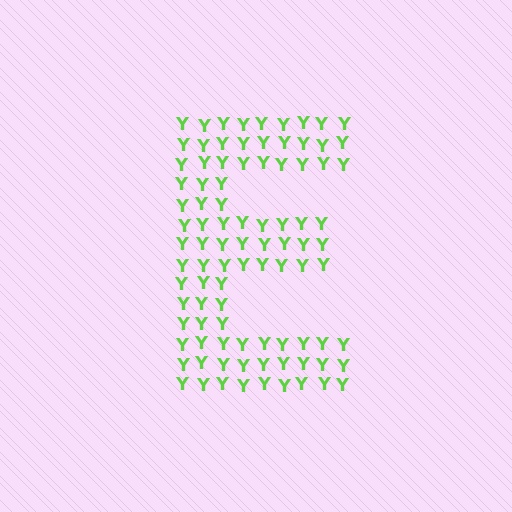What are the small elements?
The small elements are letter Y's.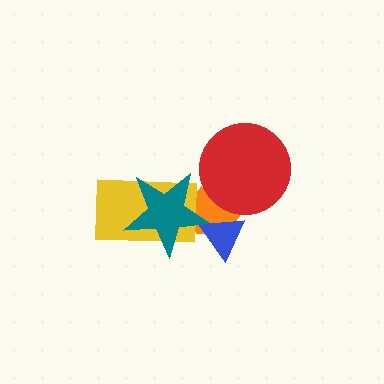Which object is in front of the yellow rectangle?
The teal star is in front of the yellow rectangle.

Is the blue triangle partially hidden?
Yes, it is partially covered by another shape.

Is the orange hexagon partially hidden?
Yes, it is partially covered by another shape.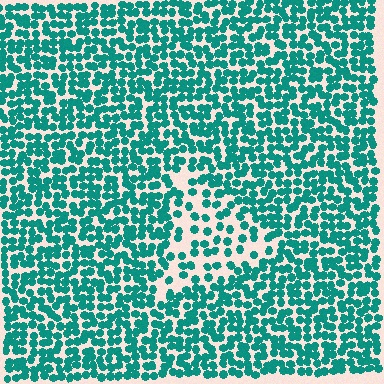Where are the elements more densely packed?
The elements are more densely packed outside the triangle boundary.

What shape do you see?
I see a triangle.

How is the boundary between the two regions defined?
The boundary is defined by a change in element density (approximately 2.1x ratio). All elements are the same color, size, and shape.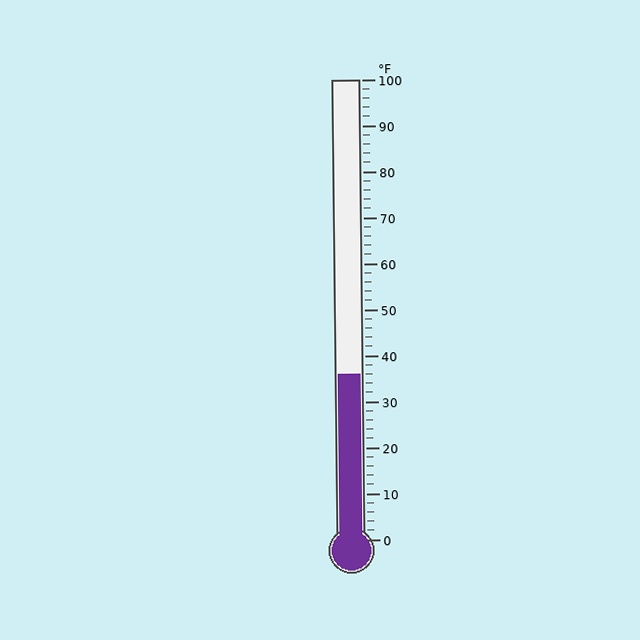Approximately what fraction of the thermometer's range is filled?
The thermometer is filled to approximately 35% of its range.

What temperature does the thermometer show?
The thermometer shows approximately 36°F.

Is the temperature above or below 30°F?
The temperature is above 30°F.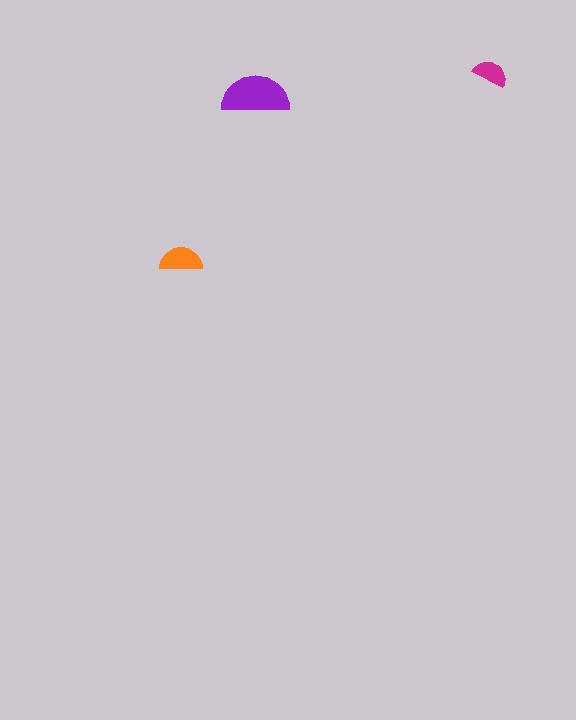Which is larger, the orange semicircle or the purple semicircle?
The purple one.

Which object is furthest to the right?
The magenta semicircle is rightmost.